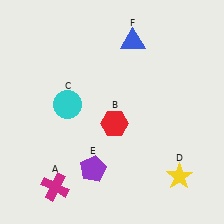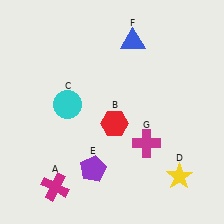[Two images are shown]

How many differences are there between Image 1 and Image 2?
There is 1 difference between the two images.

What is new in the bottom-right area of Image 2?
A magenta cross (G) was added in the bottom-right area of Image 2.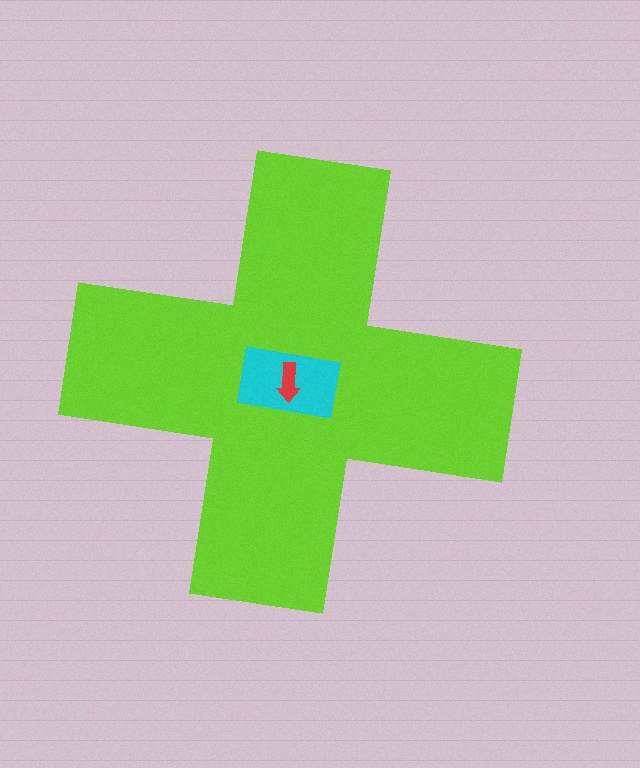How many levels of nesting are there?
3.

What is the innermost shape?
The red arrow.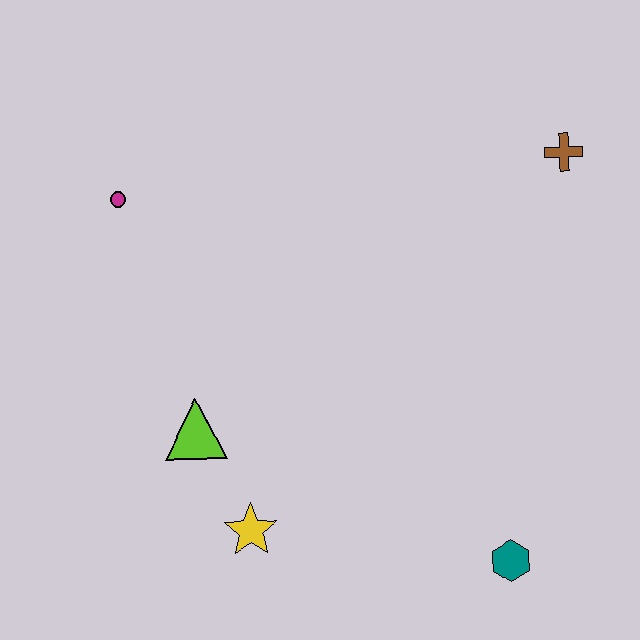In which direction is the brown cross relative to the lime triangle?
The brown cross is to the right of the lime triangle.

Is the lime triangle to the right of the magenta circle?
Yes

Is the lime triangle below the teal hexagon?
No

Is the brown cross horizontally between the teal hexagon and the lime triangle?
No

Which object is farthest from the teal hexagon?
The magenta circle is farthest from the teal hexagon.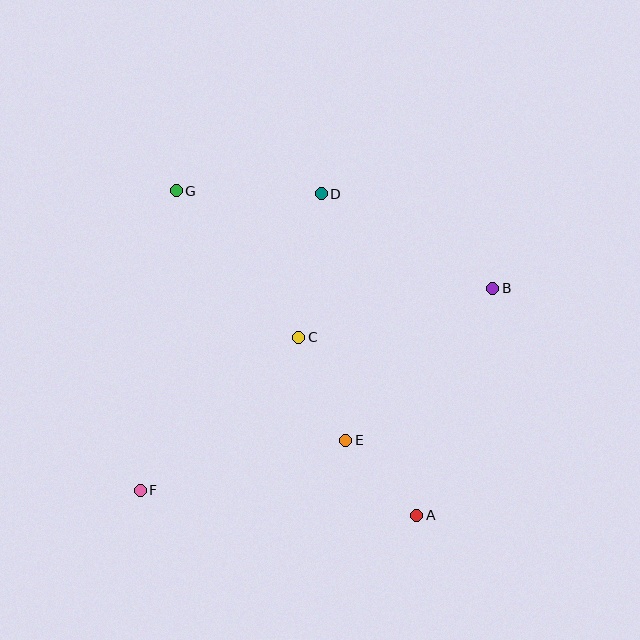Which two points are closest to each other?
Points A and E are closest to each other.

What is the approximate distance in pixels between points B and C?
The distance between B and C is approximately 200 pixels.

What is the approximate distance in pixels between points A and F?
The distance between A and F is approximately 277 pixels.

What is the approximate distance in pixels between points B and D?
The distance between B and D is approximately 195 pixels.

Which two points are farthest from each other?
Points B and F are farthest from each other.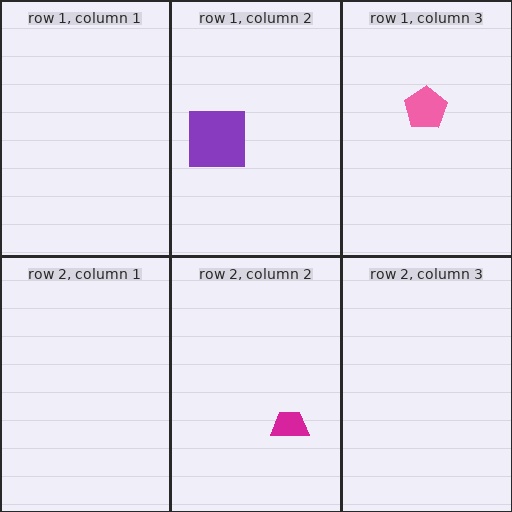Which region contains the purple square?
The row 1, column 2 region.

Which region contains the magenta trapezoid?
The row 2, column 2 region.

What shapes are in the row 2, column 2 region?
The magenta trapezoid.